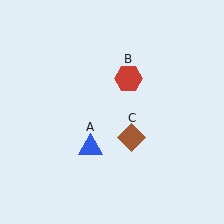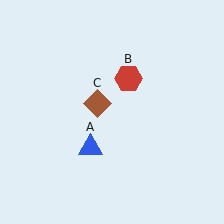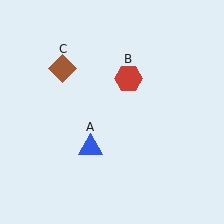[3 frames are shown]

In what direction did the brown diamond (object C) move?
The brown diamond (object C) moved up and to the left.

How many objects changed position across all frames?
1 object changed position: brown diamond (object C).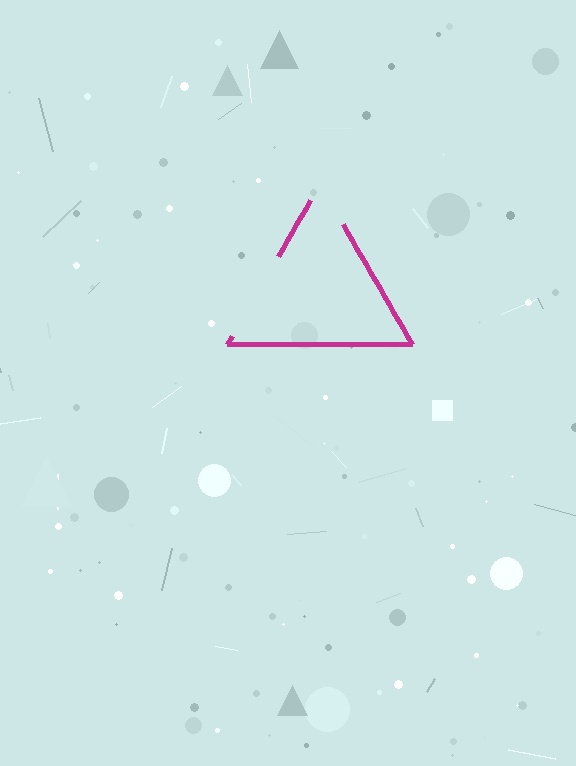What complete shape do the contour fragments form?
The contour fragments form a triangle.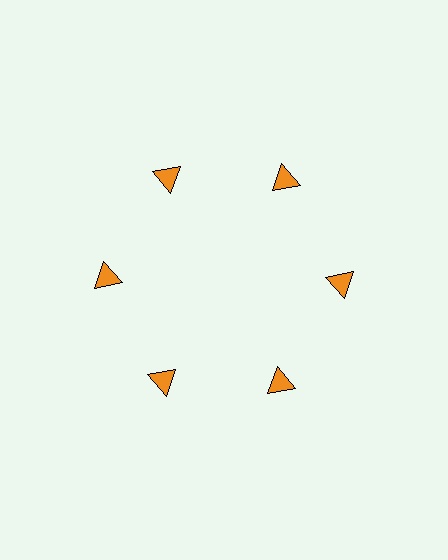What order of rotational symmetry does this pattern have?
This pattern has 6-fold rotational symmetry.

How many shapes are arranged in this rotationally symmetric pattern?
There are 6 shapes, arranged in 6 groups of 1.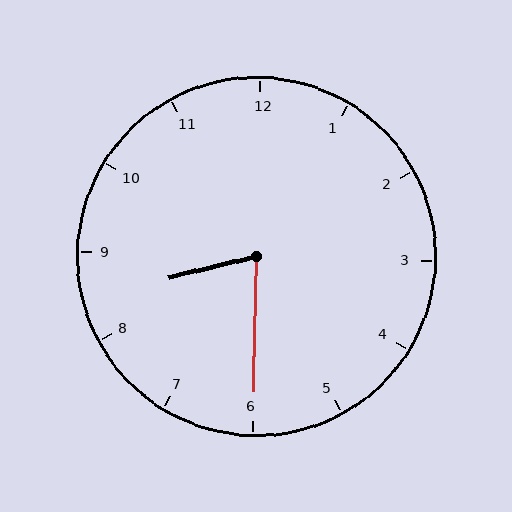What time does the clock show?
8:30.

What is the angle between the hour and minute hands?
Approximately 75 degrees.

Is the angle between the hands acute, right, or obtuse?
It is acute.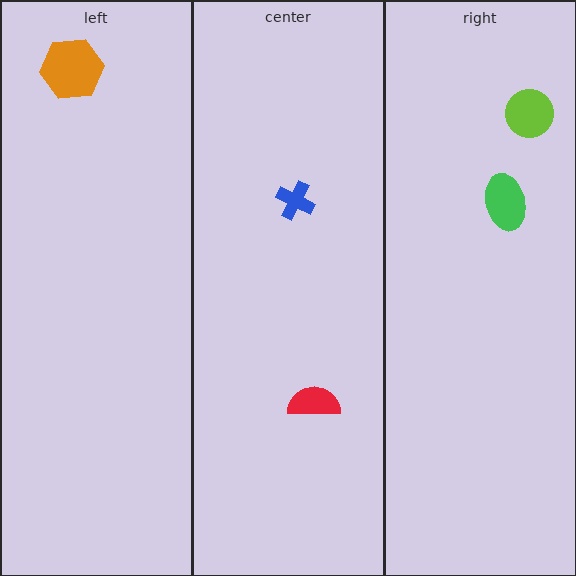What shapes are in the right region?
The green ellipse, the lime circle.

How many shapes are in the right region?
2.